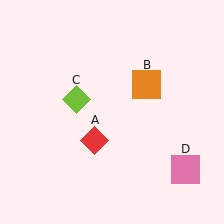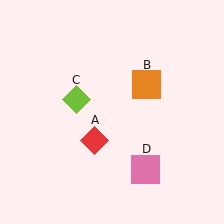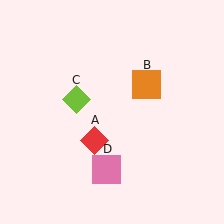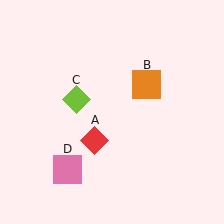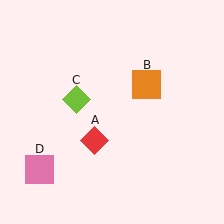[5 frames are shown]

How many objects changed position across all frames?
1 object changed position: pink square (object D).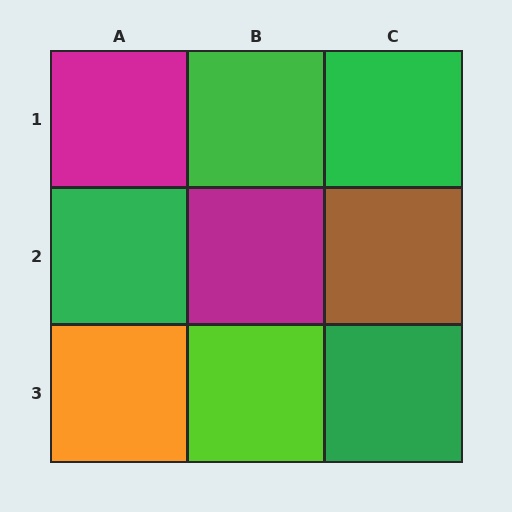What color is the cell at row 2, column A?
Green.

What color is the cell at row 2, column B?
Magenta.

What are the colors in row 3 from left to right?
Orange, lime, green.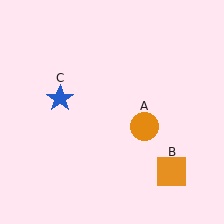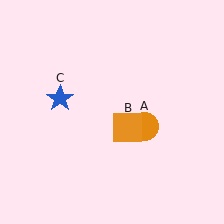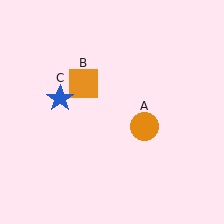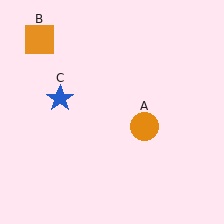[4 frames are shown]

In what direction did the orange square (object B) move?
The orange square (object B) moved up and to the left.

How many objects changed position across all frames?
1 object changed position: orange square (object B).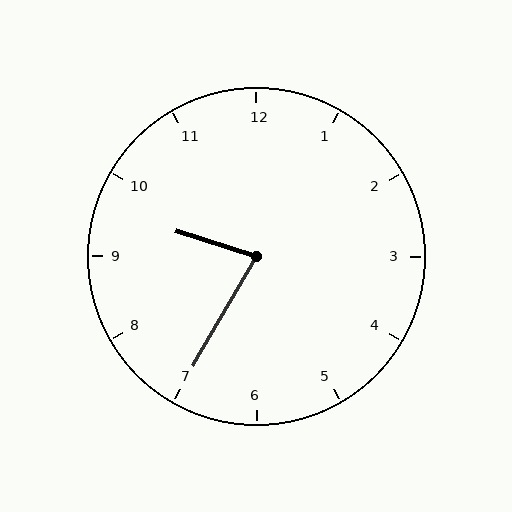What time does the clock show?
9:35.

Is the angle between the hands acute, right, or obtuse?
It is acute.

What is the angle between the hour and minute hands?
Approximately 78 degrees.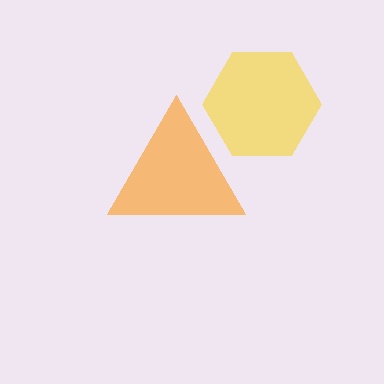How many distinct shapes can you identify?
There are 2 distinct shapes: a yellow hexagon, an orange triangle.